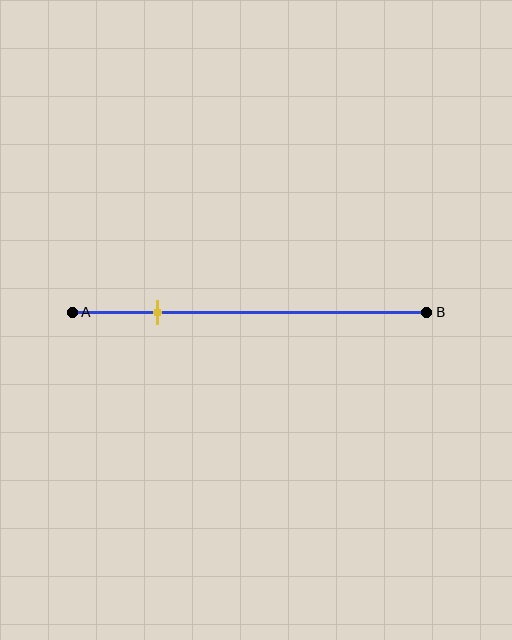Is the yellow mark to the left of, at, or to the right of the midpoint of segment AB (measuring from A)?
The yellow mark is to the left of the midpoint of segment AB.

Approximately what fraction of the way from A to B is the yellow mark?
The yellow mark is approximately 25% of the way from A to B.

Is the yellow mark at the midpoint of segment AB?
No, the mark is at about 25% from A, not at the 50% midpoint.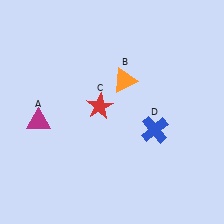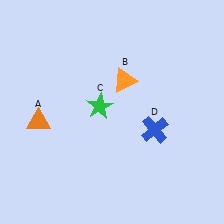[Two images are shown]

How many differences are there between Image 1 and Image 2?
There are 2 differences between the two images.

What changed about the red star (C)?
In Image 1, C is red. In Image 2, it changed to green.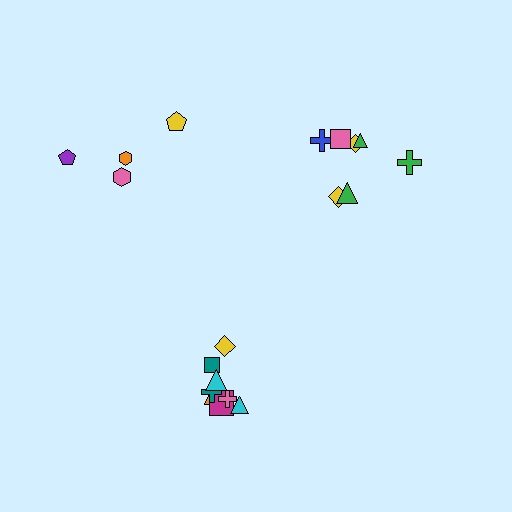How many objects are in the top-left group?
There are 4 objects.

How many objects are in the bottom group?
There are 8 objects.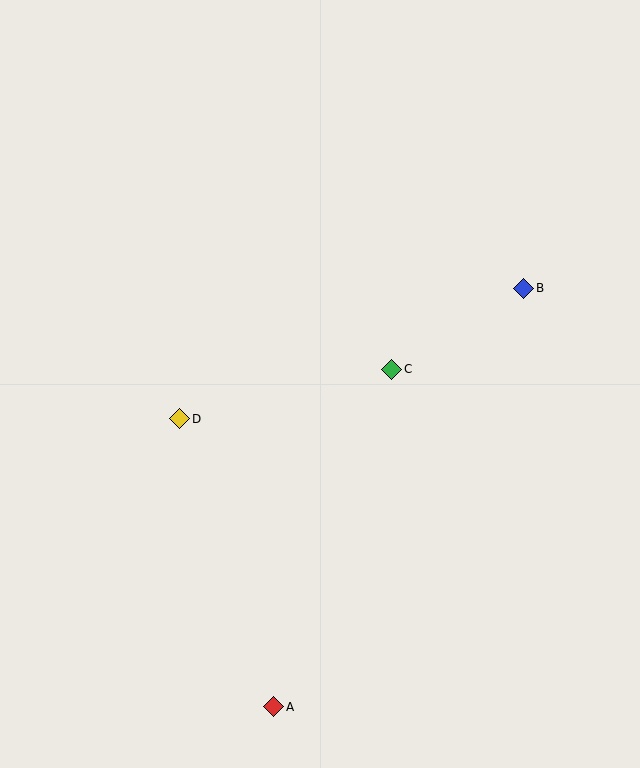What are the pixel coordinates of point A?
Point A is at (274, 707).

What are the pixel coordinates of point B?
Point B is at (524, 288).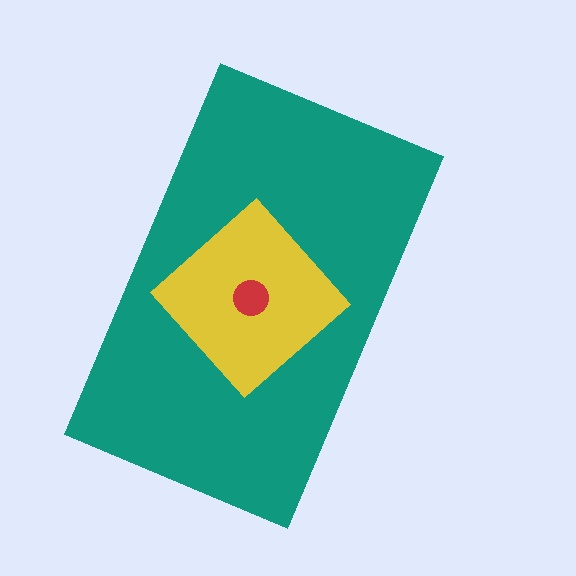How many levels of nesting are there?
3.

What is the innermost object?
The red circle.